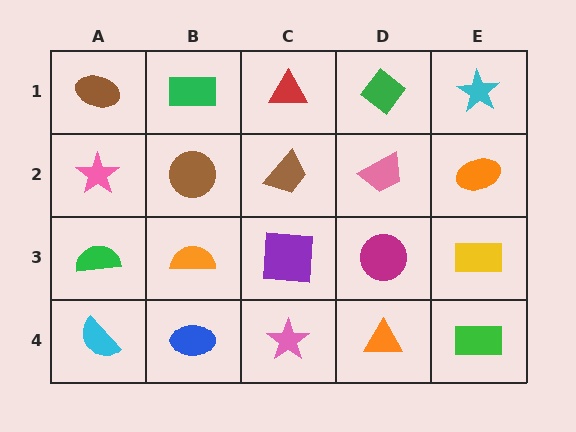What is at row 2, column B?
A brown circle.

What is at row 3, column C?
A purple square.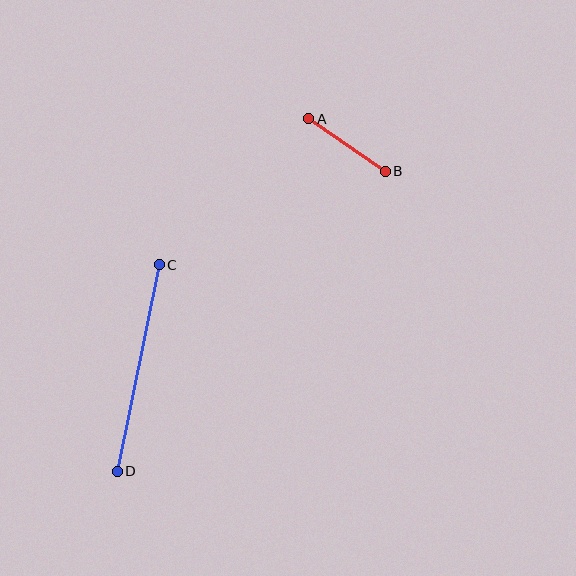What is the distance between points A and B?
The distance is approximately 93 pixels.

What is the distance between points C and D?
The distance is approximately 211 pixels.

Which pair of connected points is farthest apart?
Points C and D are farthest apart.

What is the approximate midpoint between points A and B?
The midpoint is at approximately (347, 145) pixels.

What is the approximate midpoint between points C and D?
The midpoint is at approximately (138, 368) pixels.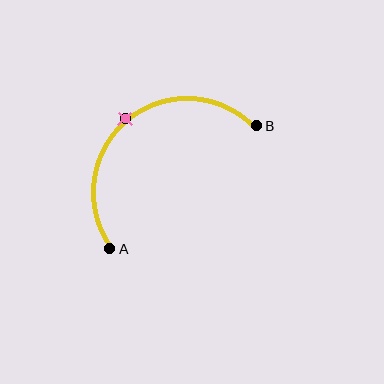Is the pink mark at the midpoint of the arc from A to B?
Yes. The pink mark lies on the arc at equal arc-length from both A and B — it is the arc midpoint.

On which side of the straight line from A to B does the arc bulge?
The arc bulges above and to the left of the straight line connecting A and B.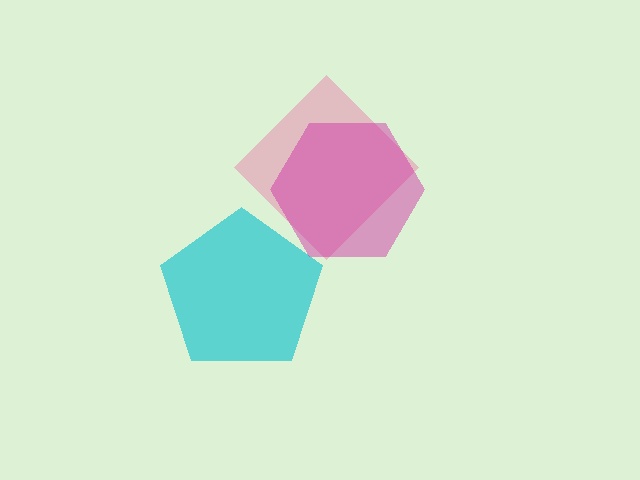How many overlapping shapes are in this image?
There are 3 overlapping shapes in the image.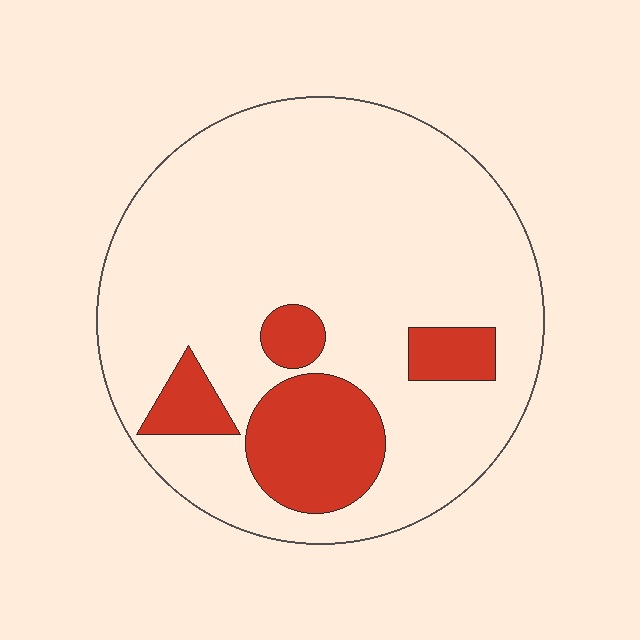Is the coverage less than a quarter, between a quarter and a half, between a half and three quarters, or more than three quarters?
Less than a quarter.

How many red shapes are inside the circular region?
4.